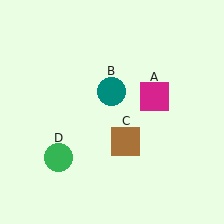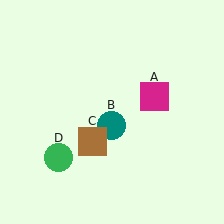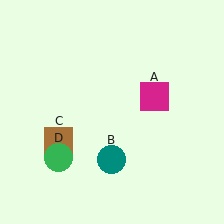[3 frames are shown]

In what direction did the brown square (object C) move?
The brown square (object C) moved left.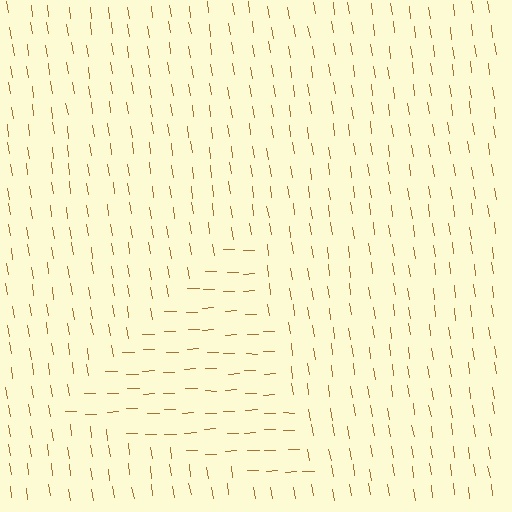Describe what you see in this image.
The image is filled with small brown line segments. A triangle region in the image has lines oriented differently from the surrounding lines, creating a visible texture boundary.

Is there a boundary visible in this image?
Yes, there is a texture boundary formed by a change in line orientation.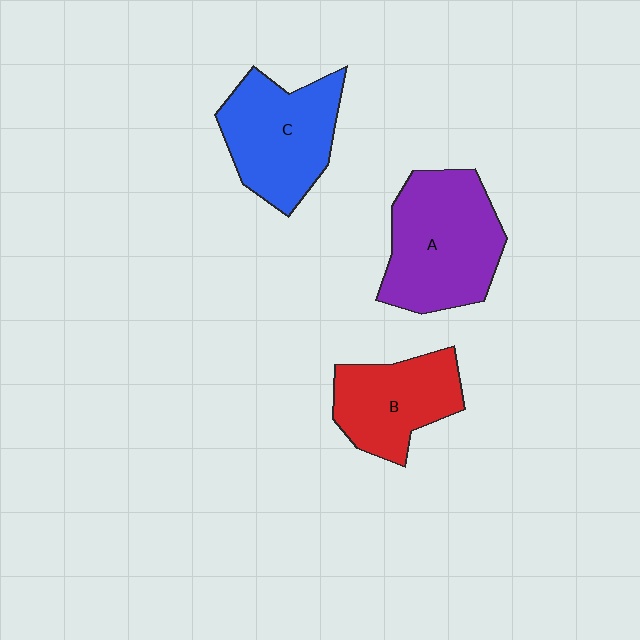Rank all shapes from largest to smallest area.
From largest to smallest: A (purple), C (blue), B (red).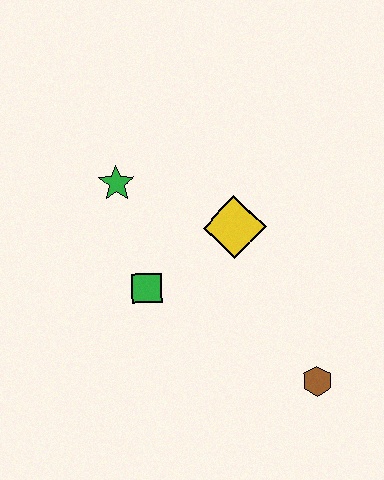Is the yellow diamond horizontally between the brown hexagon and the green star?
Yes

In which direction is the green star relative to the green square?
The green star is above the green square.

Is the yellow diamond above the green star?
No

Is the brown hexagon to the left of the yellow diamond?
No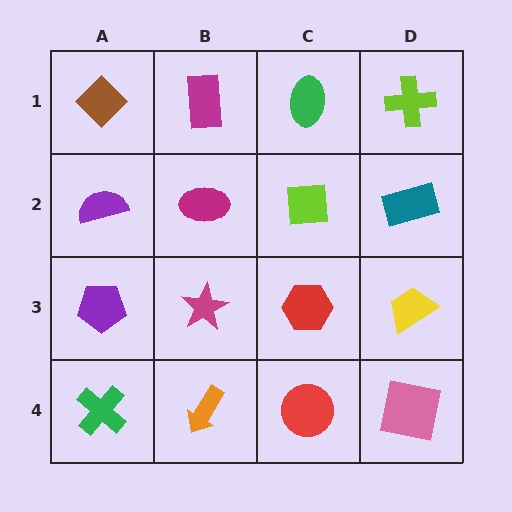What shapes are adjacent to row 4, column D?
A yellow trapezoid (row 3, column D), a red circle (row 4, column C).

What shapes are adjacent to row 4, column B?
A magenta star (row 3, column B), a green cross (row 4, column A), a red circle (row 4, column C).